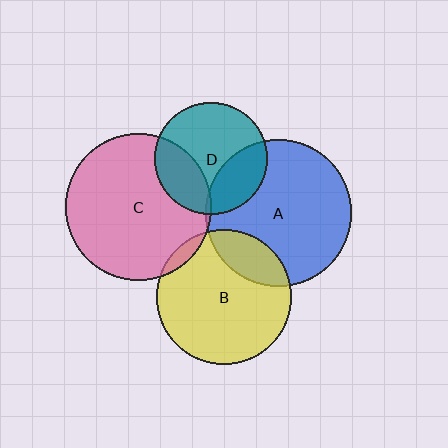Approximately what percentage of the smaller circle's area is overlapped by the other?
Approximately 20%.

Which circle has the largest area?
Circle C (pink).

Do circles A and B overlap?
Yes.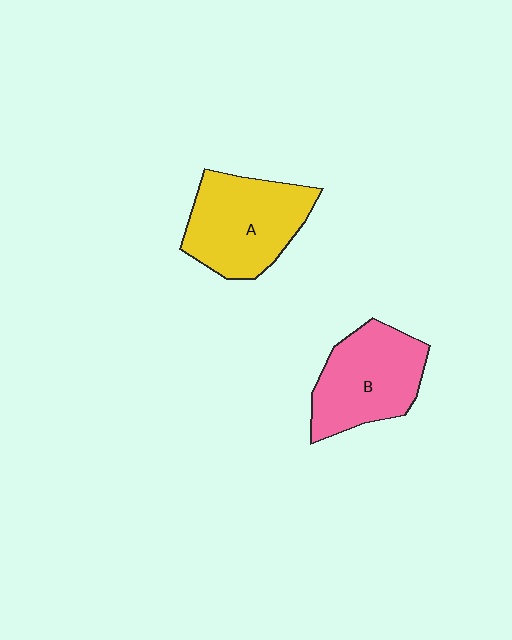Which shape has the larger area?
Shape A (yellow).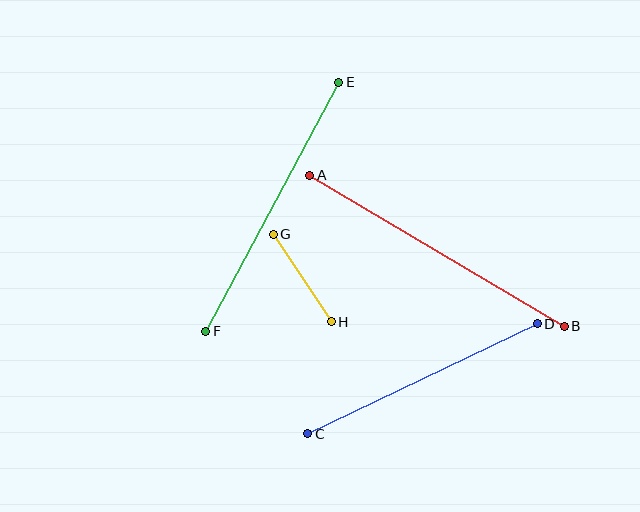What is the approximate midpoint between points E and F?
The midpoint is at approximately (272, 207) pixels.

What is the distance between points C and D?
The distance is approximately 254 pixels.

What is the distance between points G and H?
The distance is approximately 105 pixels.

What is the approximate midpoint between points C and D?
The midpoint is at approximately (422, 379) pixels.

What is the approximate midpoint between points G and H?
The midpoint is at approximately (302, 278) pixels.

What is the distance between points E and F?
The distance is approximately 282 pixels.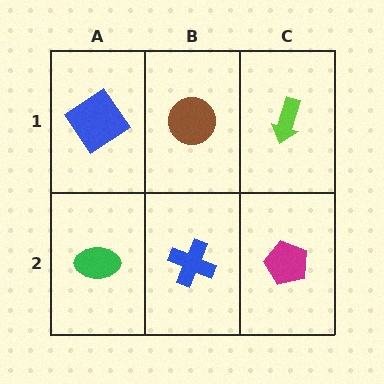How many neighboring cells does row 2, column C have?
2.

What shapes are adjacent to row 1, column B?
A blue cross (row 2, column B), a blue diamond (row 1, column A), a lime arrow (row 1, column C).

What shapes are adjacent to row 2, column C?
A lime arrow (row 1, column C), a blue cross (row 2, column B).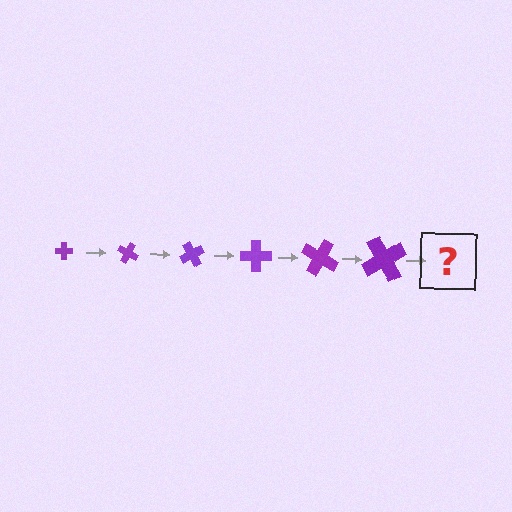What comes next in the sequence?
The next element should be a cross, larger than the previous one and rotated 180 degrees from the start.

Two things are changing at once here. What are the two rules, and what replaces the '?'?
The two rules are that the cross grows larger each step and it rotates 30 degrees each step. The '?' should be a cross, larger than the previous one and rotated 180 degrees from the start.